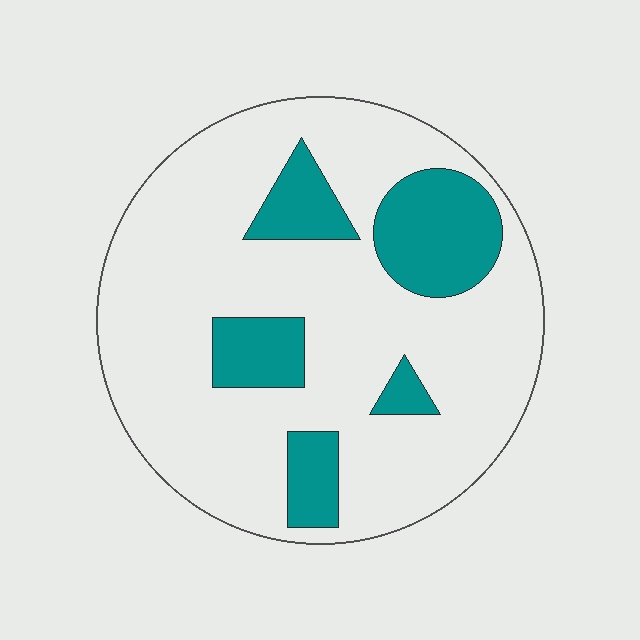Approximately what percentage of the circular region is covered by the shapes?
Approximately 20%.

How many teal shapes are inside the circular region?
5.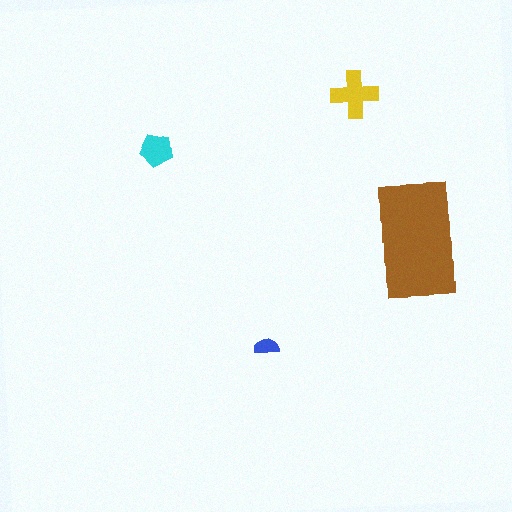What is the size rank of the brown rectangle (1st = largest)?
1st.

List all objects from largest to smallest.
The brown rectangle, the yellow cross, the cyan pentagon, the blue semicircle.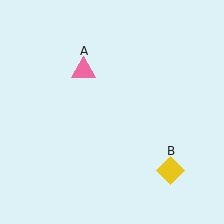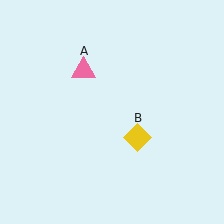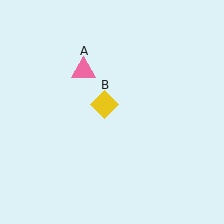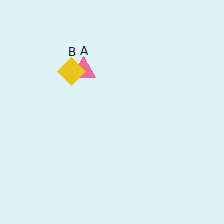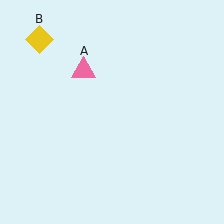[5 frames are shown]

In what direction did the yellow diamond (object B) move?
The yellow diamond (object B) moved up and to the left.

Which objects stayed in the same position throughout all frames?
Pink triangle (object A) remained stationary.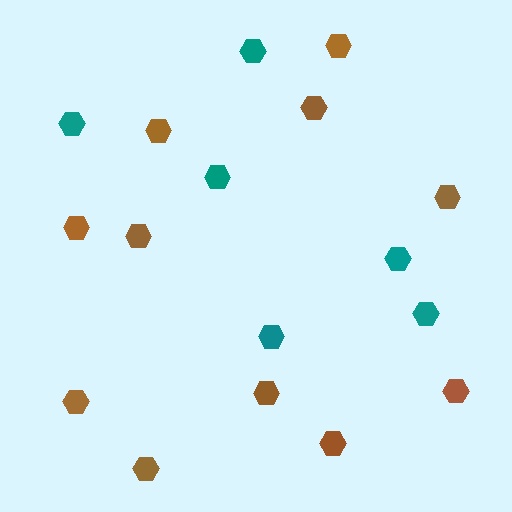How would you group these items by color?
There are 2 groups: one group of teal hexagons (6) and one group of brown hexagons (11).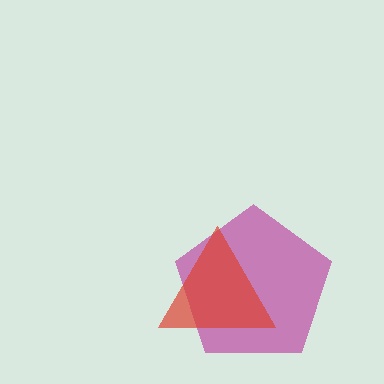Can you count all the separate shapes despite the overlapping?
Yes, there are 2 separate shapes.